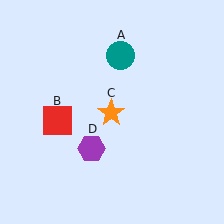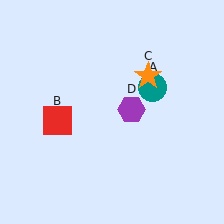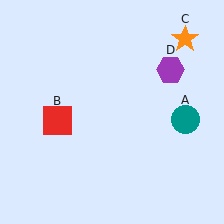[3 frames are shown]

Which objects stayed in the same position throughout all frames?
Red square (object B) remained stationary.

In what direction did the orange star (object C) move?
The orange star (object C) moved up and to the right.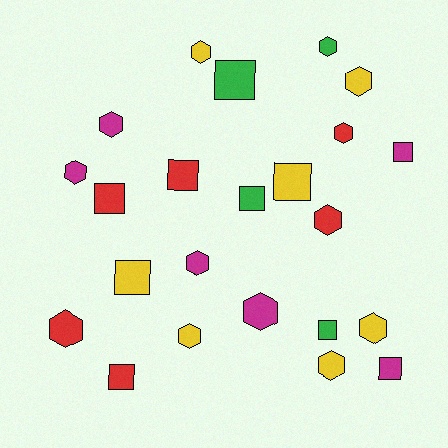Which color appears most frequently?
Yellow, with 7 objects.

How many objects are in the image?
There are 23 objects.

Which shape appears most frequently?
Hexagon, with 13 objects.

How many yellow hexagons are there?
There are 5 yellow hexagons.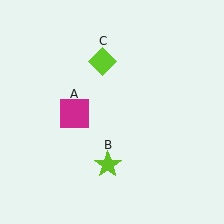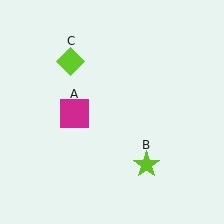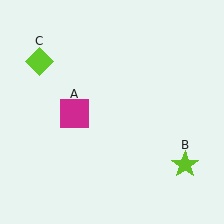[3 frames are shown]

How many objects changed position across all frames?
2 objects changed position: lime star (object B), lime diamond (object C).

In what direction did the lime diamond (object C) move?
The lime diamond (object C) moved left.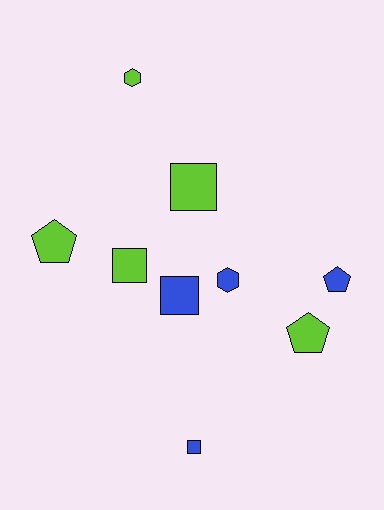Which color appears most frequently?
Lime, with 5 objects.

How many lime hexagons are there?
There is 1 lime hexagon.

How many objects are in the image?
There are 9 objects.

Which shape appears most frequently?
Square, with 4 objects.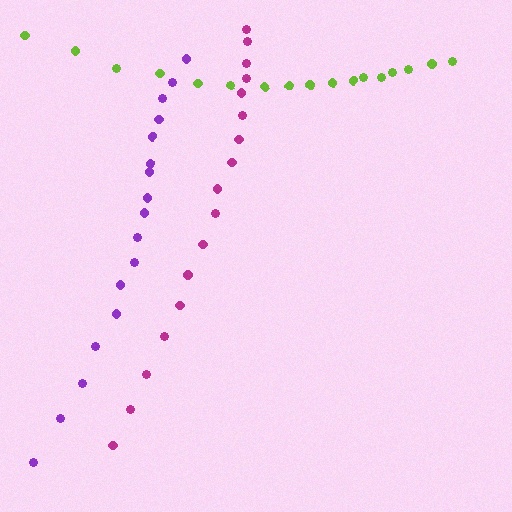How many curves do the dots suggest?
There are 3 distinct paths.